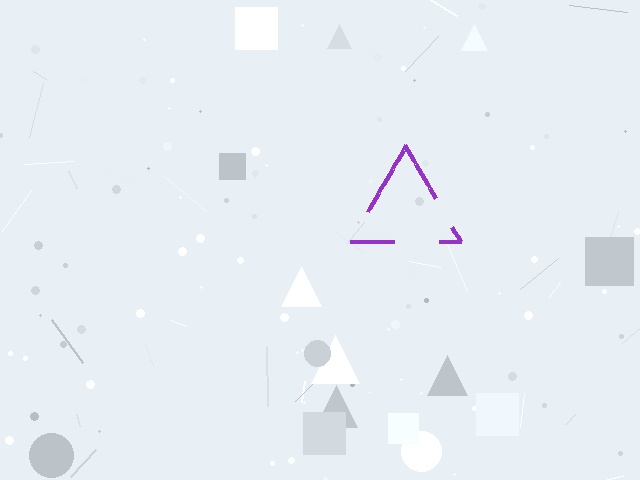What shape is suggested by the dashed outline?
The dashed outline suggests a triangle.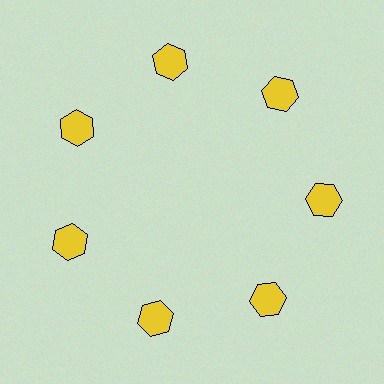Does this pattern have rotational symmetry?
Yes, this pattern has 7-fold rotational symmetry. It looks the same after rotating 51 degrees around the center.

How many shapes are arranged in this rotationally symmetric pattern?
There are 7 shapes, arranged in 7 groups of 1.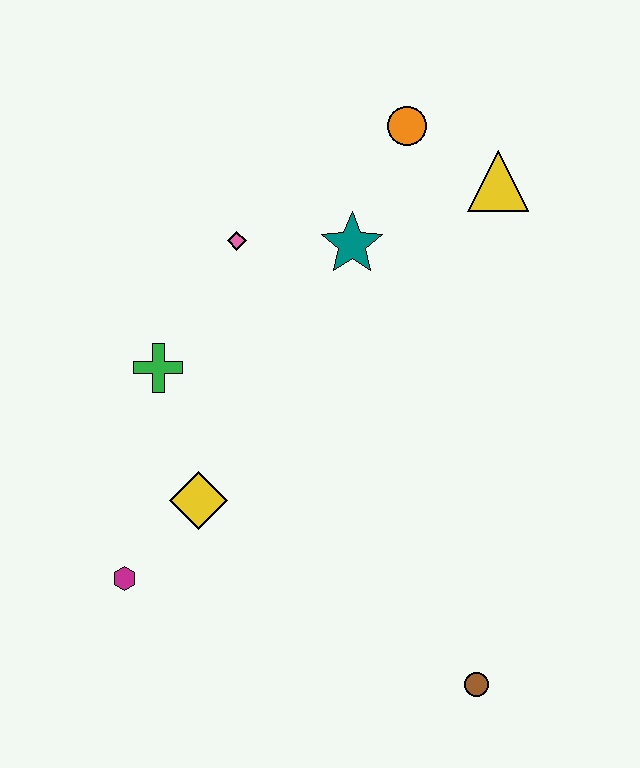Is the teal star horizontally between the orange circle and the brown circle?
No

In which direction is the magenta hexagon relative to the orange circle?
The magenta hexagon is below the orange circle.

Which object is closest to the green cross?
The yellow diamond is closest to the green cross.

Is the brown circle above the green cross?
No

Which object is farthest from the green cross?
The brown circle is farthest from the green cross.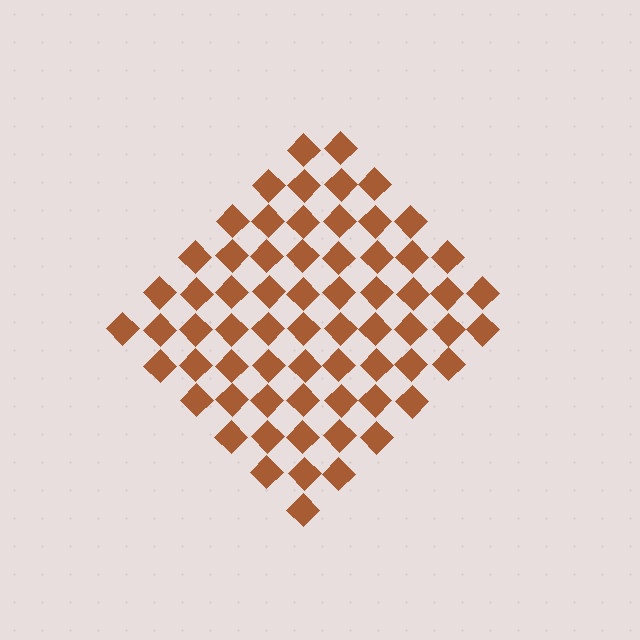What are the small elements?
The small elements are diamonds.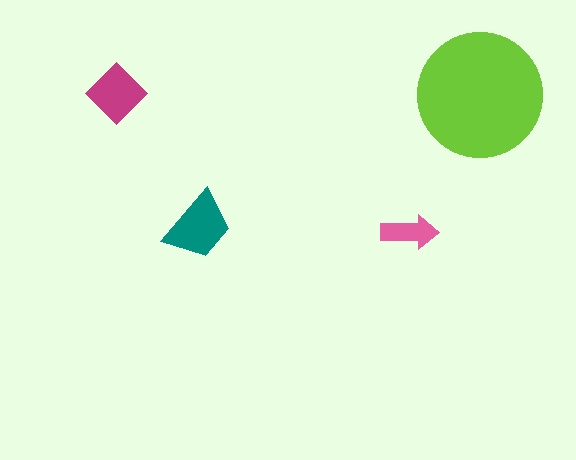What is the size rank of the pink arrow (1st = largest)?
4th.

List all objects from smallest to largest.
The pink arrow, the magenta diamond, the teal trapezoid, the lime circle.